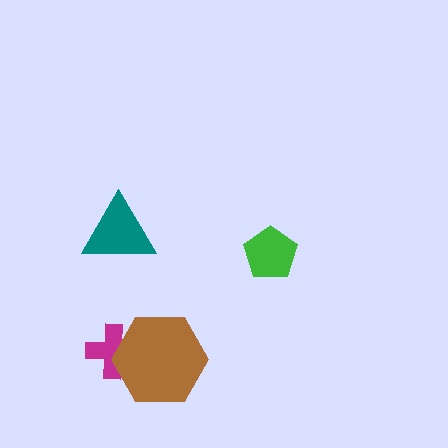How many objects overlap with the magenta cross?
1 object overlaps with the magenta cross.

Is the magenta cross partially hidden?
Yes, it is partially covered by another shape.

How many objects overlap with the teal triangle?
0 objects overlap with the teal triangle.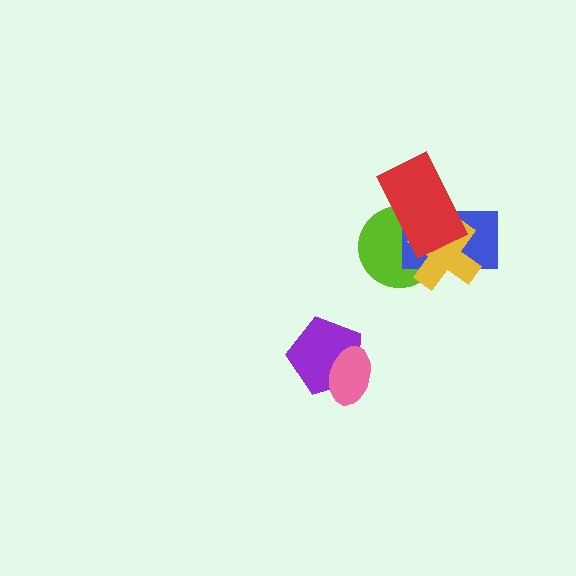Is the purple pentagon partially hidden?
Yes, it is partially covered by another shape.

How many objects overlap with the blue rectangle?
3 objects overlap with the blue rectangle.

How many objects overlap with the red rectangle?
3 objects overlap with the red rectangle.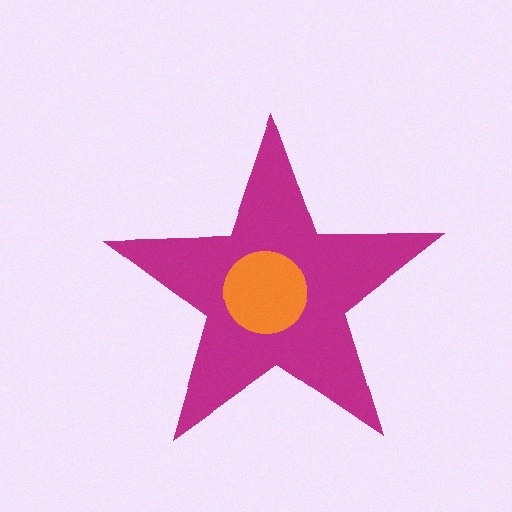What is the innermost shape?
The orange circle.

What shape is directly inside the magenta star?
The orange circle.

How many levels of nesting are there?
2.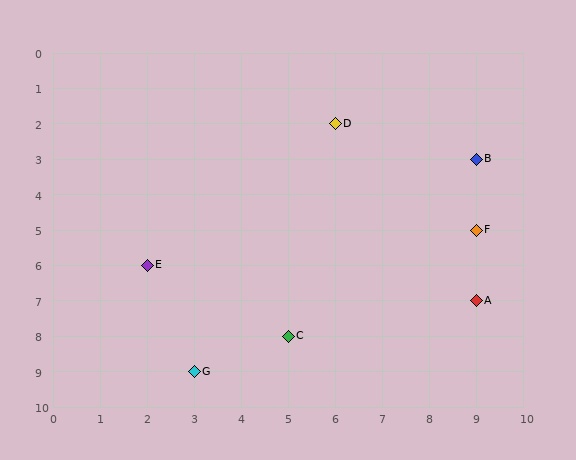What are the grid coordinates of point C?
Point C is at grid coordinates (5, 8).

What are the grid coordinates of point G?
Point G is at grid coordinates (3, 9).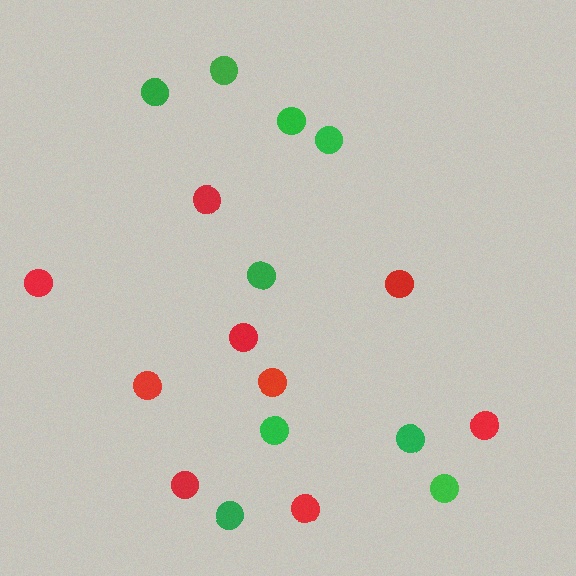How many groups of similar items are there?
There are 2 groups: one group of red circles (9) and one group of green circles (9).